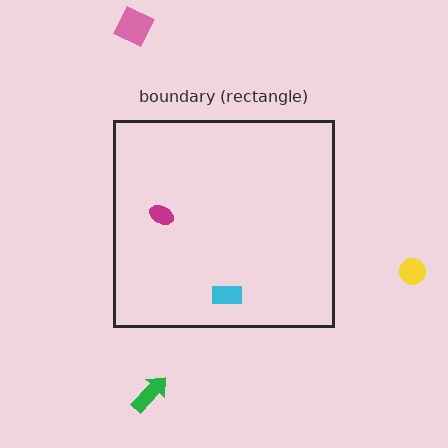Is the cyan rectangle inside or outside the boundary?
Inside.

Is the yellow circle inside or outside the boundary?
Outside.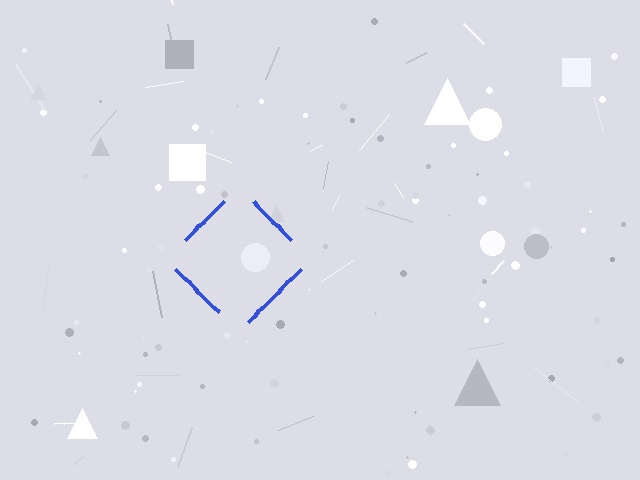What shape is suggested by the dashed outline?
The dashed outline suggests a diamond.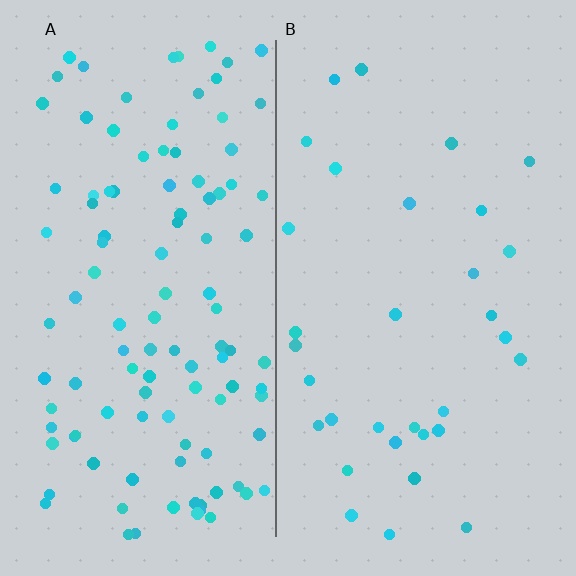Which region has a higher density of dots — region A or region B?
A (the left).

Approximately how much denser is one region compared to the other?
Approximately 3.4× — region A over region B.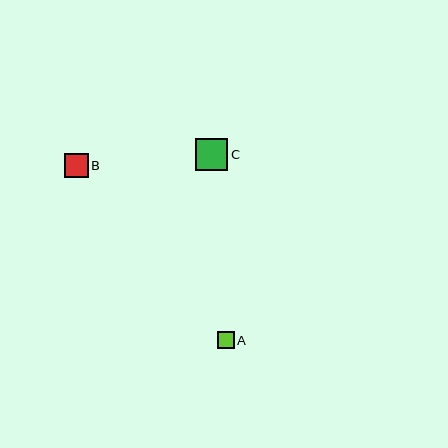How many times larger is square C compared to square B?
Square C is approximately 1.3 times the size of square B.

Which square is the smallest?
Square A is the smallest with a size of approximately 17 pixels.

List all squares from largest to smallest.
From largest to smallest: C, B, A.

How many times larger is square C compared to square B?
Square C is approximately 1.3 times the size of square B.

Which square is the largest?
Square C is the largest with a size of approximately 32 pixels.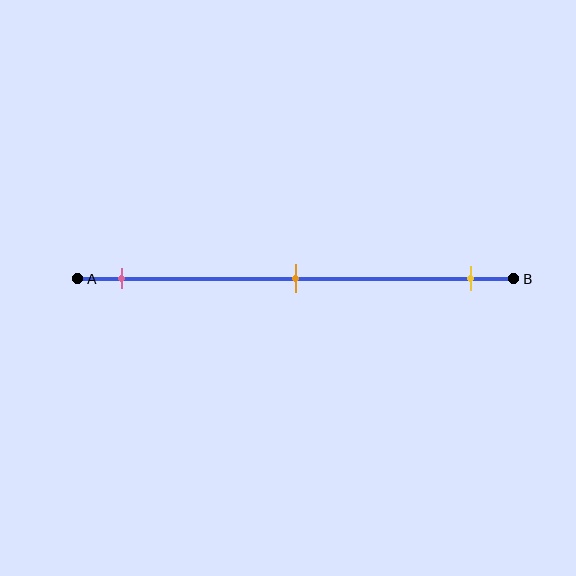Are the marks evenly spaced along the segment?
Yes, the marks are approximately evenly spaced.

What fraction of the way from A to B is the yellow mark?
The yellow mark is approximately 90% (0.9) of the way from A to B.